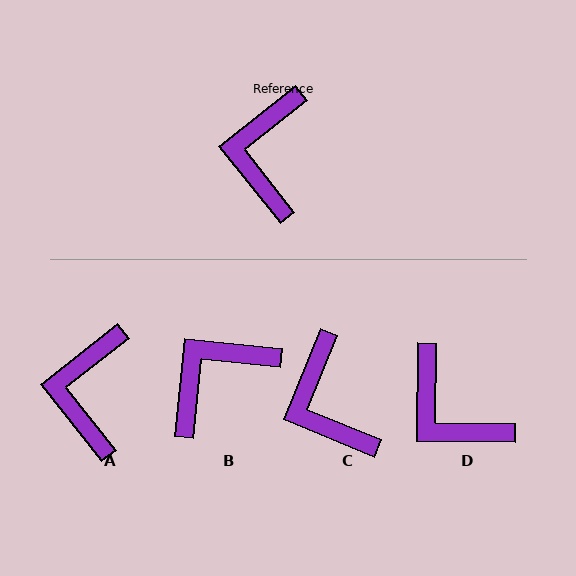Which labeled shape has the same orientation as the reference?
A.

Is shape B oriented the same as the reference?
No, it is off by about 44 degrees.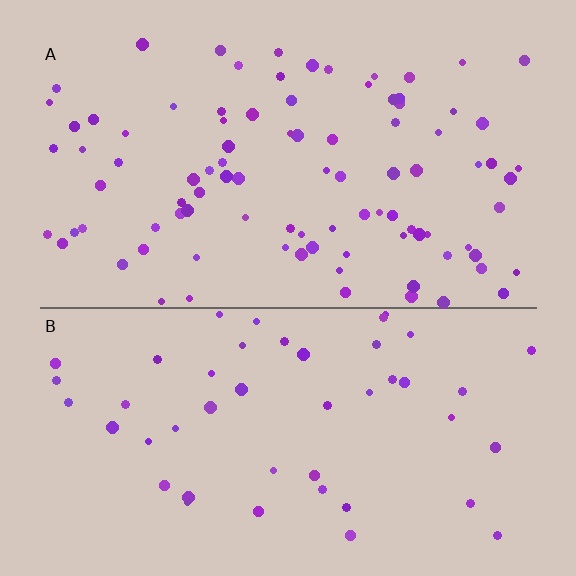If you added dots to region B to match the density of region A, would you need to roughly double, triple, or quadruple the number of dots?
Approximately double.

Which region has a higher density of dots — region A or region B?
A (the top).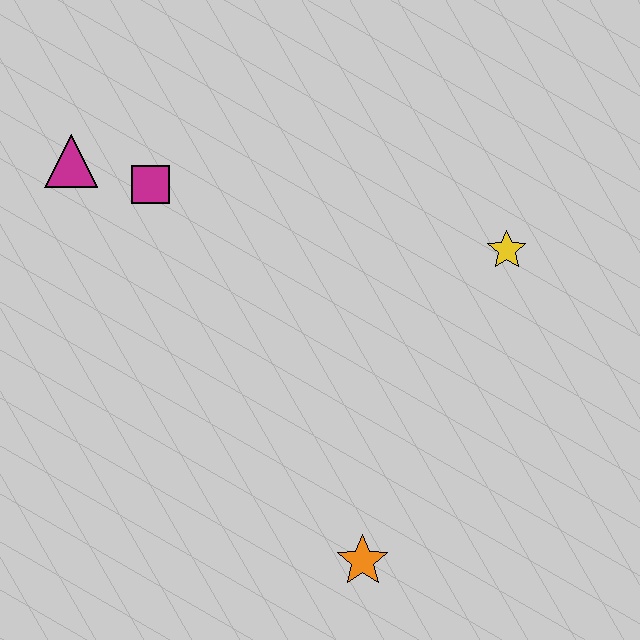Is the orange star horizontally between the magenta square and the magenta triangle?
No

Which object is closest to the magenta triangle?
The magenta square is closest to the magenta triangle.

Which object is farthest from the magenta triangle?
The orange star is farthest from the magenta triangle.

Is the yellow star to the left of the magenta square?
No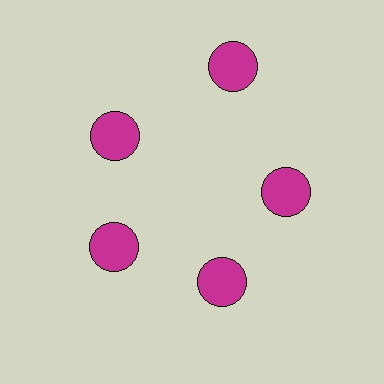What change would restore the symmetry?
The symmetry would be restored by moving it inward, back onto the ring so that all 5 circles sit at equal angles and equal distance from the center.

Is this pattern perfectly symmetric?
No. The 5 magenta circles are arranged in a ring, but one element near the 1 o'clock position is pushed outward from the center, breaking the 5-fold rotational symmetry.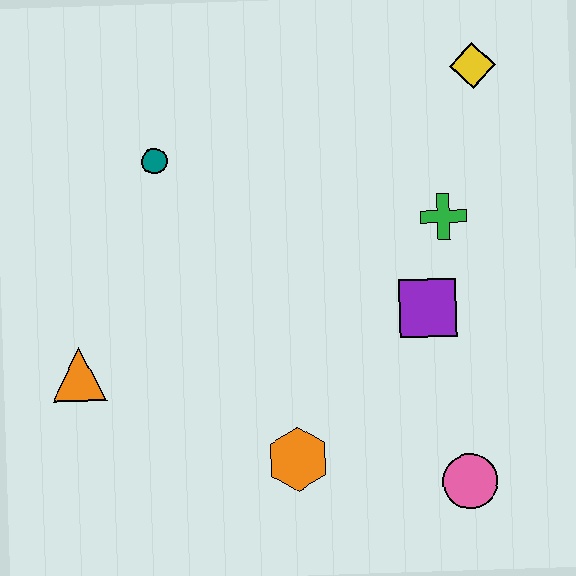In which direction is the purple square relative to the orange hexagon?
The purple square is above the orange hexagon.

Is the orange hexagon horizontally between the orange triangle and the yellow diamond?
Yes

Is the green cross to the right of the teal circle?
Yes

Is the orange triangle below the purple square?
Yes